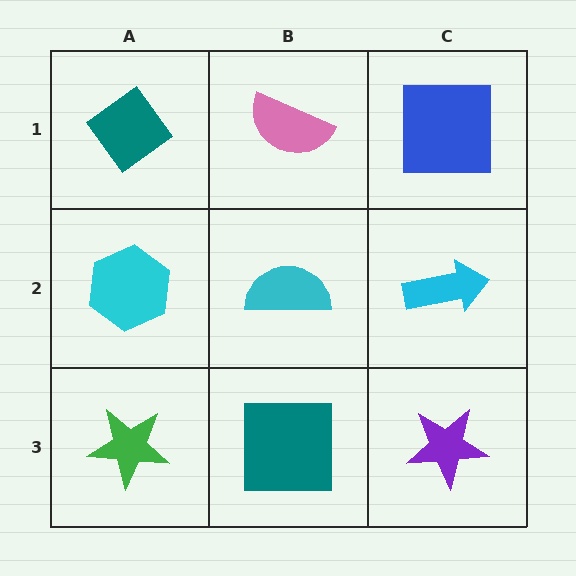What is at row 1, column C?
A blue square.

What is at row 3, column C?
A purple star.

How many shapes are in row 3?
3 shapes.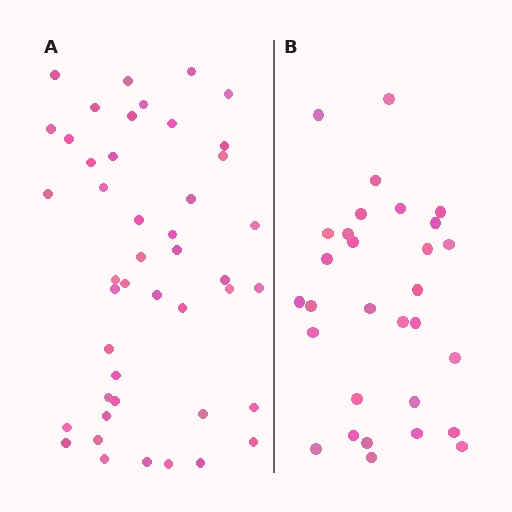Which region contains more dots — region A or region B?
Region A (the left region) has more dots.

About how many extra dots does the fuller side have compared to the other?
Region A has approximately 15 more dots than region B.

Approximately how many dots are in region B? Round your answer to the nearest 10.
About 30 dots.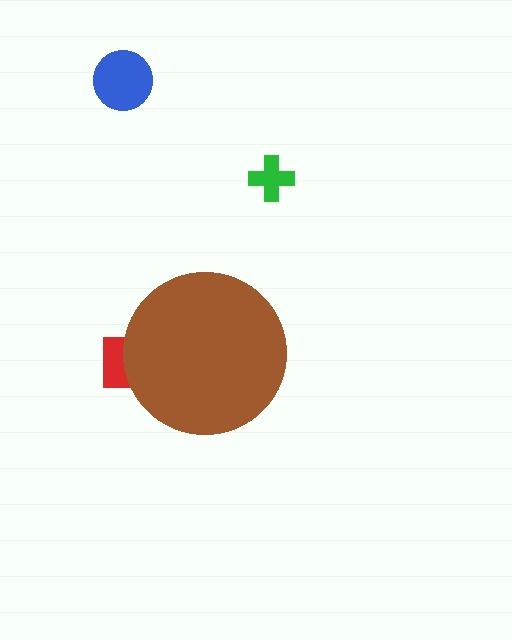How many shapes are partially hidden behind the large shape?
1 shape is partially hidden.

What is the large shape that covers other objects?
A brown circle.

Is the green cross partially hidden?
No, the green cross is fully visible.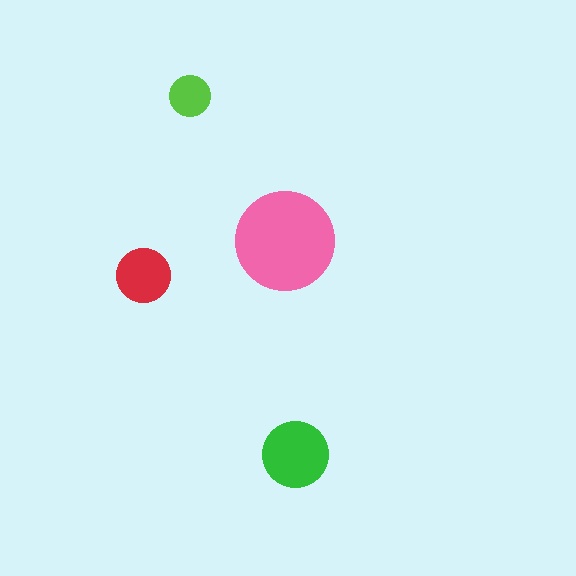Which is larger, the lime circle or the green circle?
The green one.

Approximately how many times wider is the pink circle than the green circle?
About 1.5 times wider.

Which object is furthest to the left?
The red circle is leftmost.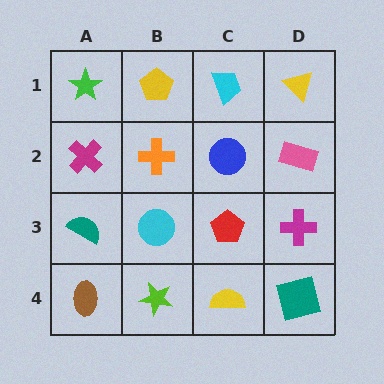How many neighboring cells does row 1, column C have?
3.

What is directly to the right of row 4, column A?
A lime star.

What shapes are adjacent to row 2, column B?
A yellow pentagon (row 1, column B), a cyan circle (row 3, column B), a magenta cross (row 2, column A), a blue circle (row 2, column C).